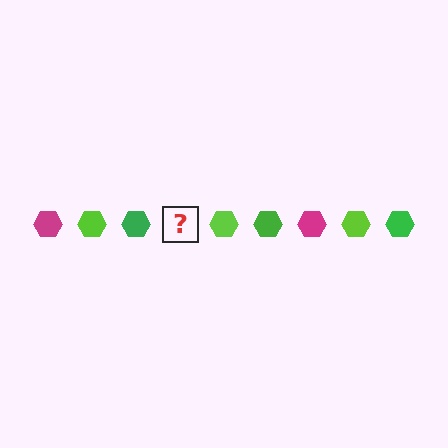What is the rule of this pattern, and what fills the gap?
The rule is that the pattern cycles through magenta, lime, green hexagons. The gap should be filled with a magenta hexagon.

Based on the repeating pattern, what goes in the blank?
The blank should be a magenta hexagon.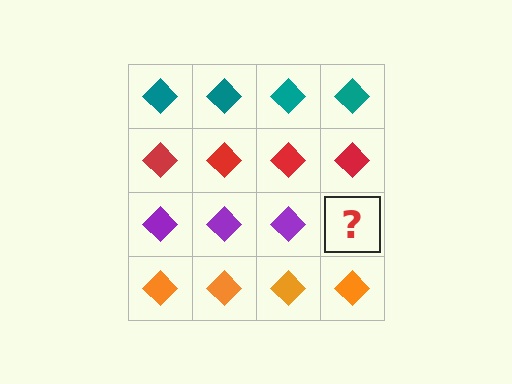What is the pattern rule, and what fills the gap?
The rule is that each row has a consistent color. The gap should be filled with a purple diamond.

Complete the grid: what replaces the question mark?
The question mark should be replaced with a purple diamond.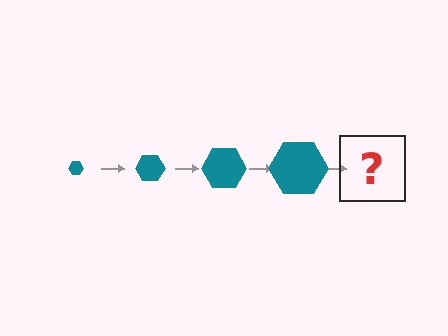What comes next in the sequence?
The next element should be a teal hexagon, larger than the previous one.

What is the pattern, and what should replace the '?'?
The pattern is that the hexagon gets progressively larger each step. The '?' should be a teal hexagon, larger than the previous one.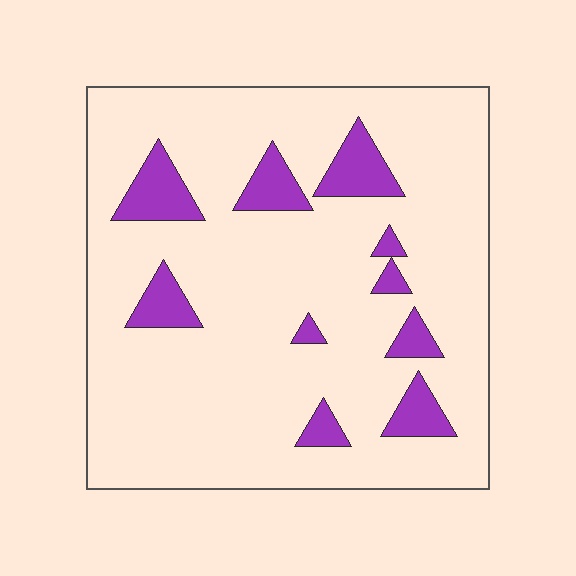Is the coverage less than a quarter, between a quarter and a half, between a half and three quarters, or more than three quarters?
Less than a quarter.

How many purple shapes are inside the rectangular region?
10.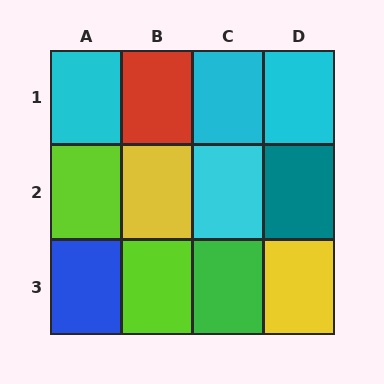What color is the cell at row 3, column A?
Blue.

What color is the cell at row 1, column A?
Cyan.